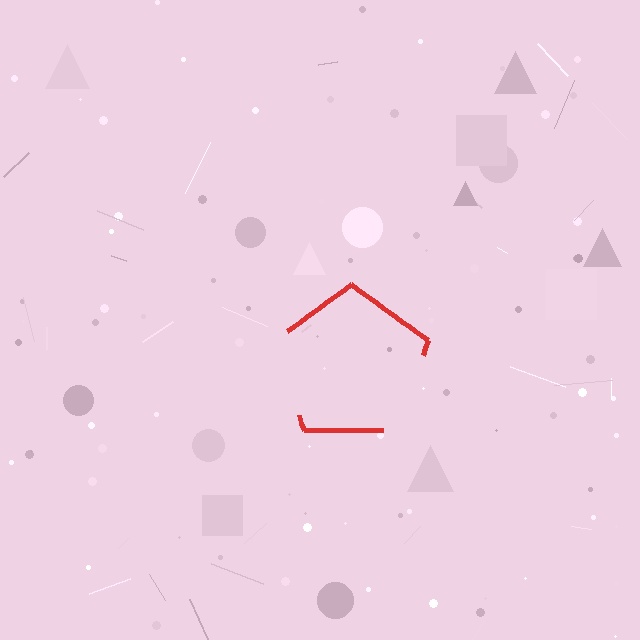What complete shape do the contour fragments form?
The contour fragments form a pentagon.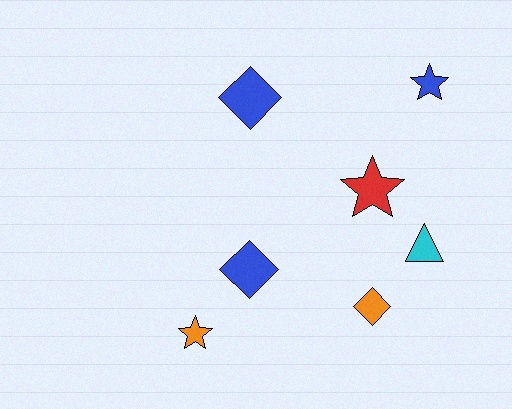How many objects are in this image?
There are 7 objects.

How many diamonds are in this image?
There are 3 diamonds.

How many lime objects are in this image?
There are no lime objects.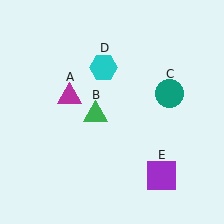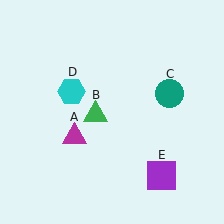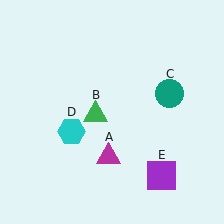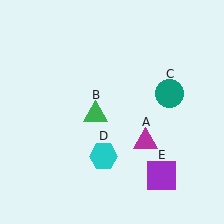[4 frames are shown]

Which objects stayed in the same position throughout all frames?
Green triangle (object B) and teal circle (object C) and purple square (object E) remained stationary.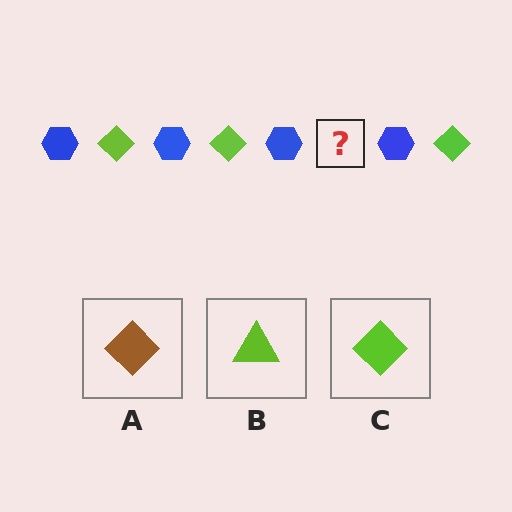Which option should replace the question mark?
Option C.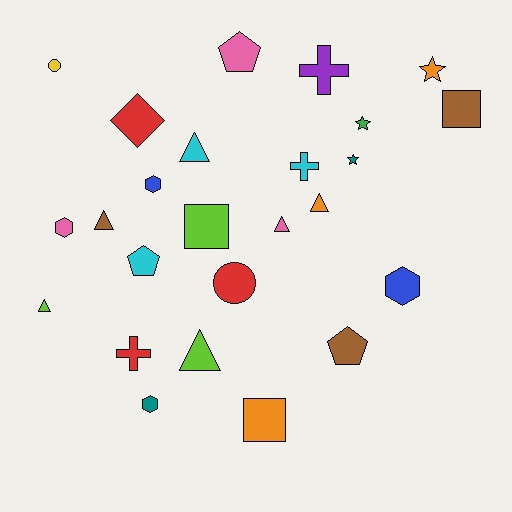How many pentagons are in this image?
There are 3 pentagons.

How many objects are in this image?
There are 25 objects.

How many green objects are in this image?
There is 1 green object.